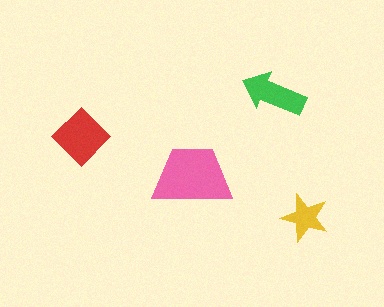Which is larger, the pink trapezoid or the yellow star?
The pink trapezoid.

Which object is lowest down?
The yellow star is bottommost.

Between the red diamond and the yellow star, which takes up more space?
The red diamond.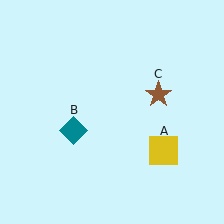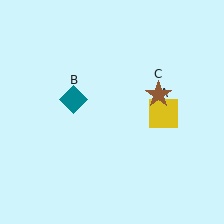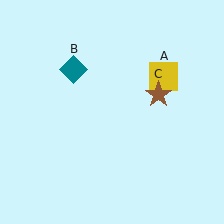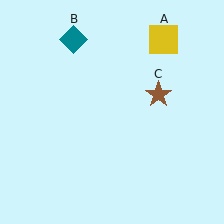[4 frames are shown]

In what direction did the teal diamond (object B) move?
The teal diamond (object B) moved up.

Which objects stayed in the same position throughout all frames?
Brown star (object C) remained stationary.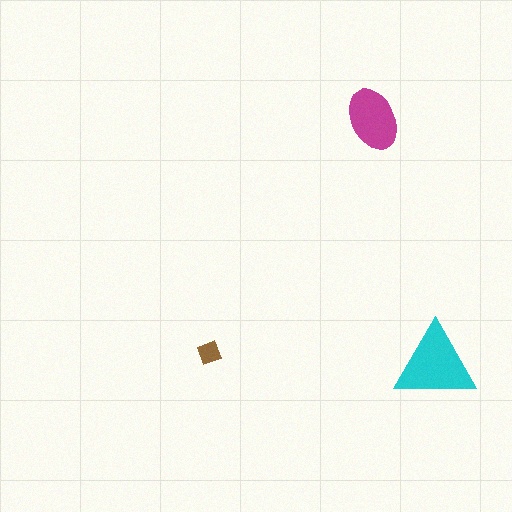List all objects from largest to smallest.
The cyan triangle, the magenta ellipse, the brown diamond.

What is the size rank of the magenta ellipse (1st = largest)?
2nd.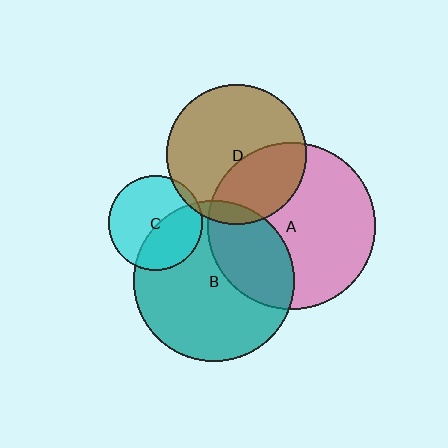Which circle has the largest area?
Circle A (pink).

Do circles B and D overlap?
Yes.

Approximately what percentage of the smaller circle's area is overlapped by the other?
Approximately 5%.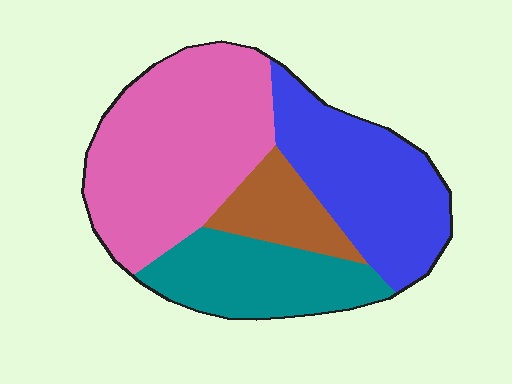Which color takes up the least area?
Brown, at roughly 10%.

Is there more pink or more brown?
Pink.